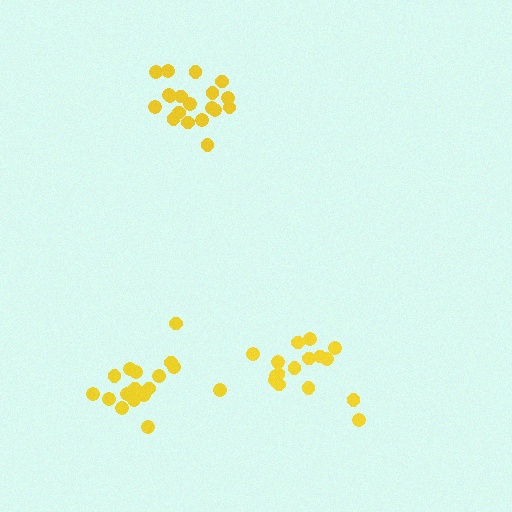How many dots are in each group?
Group 1: 16 dots, Group 2: 17 dots, Group 3: 19 dots (52 total).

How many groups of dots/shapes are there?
There are 3 groups.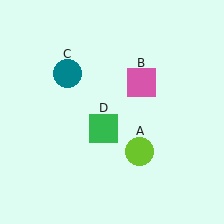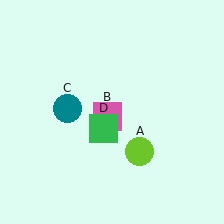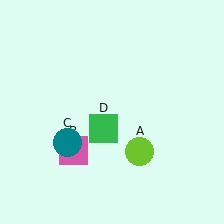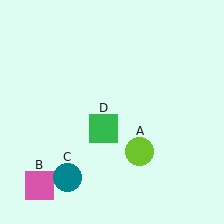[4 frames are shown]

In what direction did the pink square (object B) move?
The pink square (object B) moved down and to the left.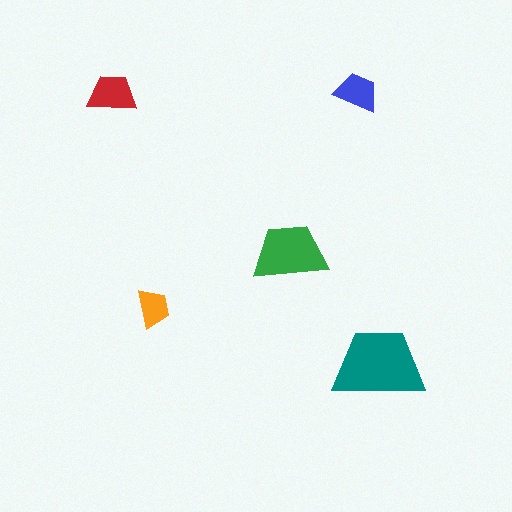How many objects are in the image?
There are 5 objects in the image.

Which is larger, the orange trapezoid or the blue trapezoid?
The blue one.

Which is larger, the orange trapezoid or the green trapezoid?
The green one.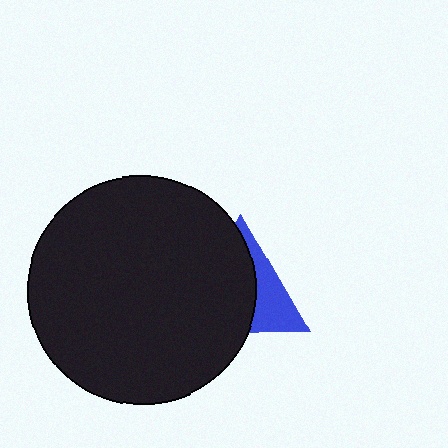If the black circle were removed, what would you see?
You would see the complete blue triangle.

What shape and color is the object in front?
The object in front is a black circle.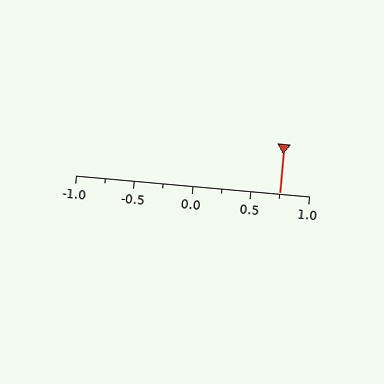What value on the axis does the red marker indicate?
The marker indicates approximately 0.75.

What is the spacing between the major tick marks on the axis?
The major ticks are spaced 0.5 apart.